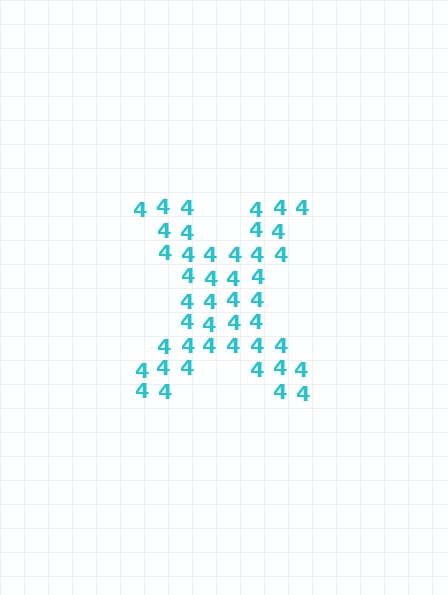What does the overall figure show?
The overall figure shows the letter X.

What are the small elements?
The small elements are digit 4's.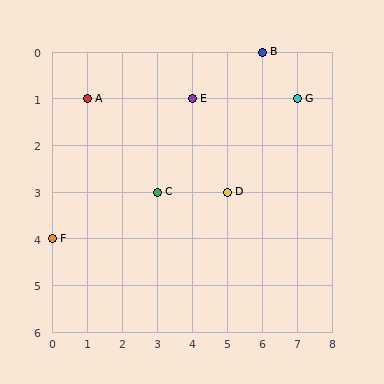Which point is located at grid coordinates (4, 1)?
Point E is at (4, 1).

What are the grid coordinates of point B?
Point B is at grid coordinates (6, 0).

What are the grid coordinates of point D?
Point D is at grid coordinates (5, 3).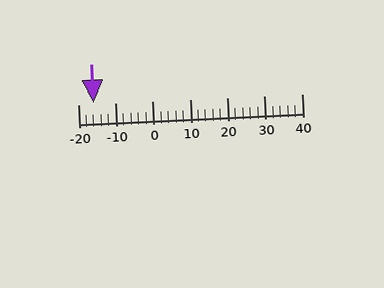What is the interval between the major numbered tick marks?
The major tick marks are spaced 10 units apart.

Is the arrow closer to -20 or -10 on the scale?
The arrow is closer to -20.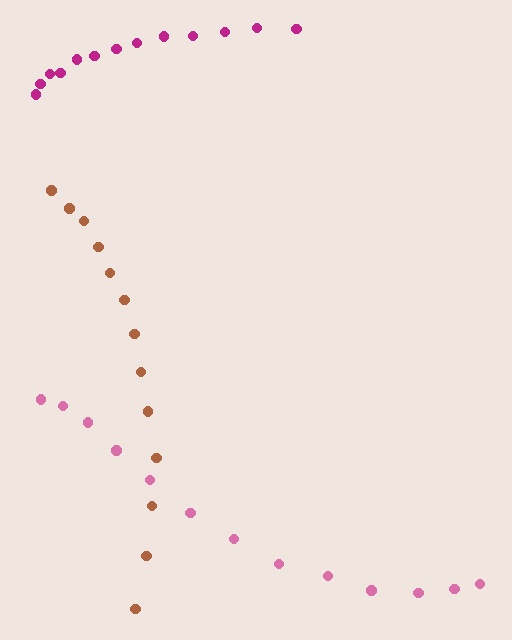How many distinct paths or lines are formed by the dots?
There are 3 distinct paths.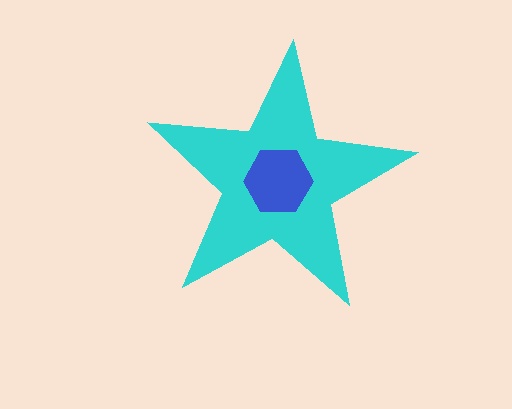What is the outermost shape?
The cyan star.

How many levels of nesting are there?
2.